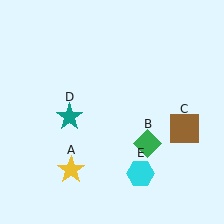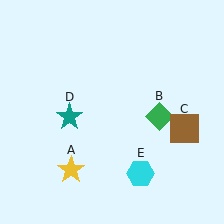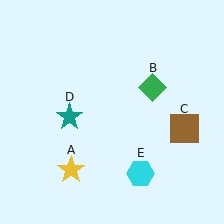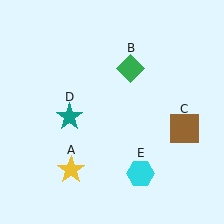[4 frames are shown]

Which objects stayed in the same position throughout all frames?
Yellow star (object A) and brown square (object C) and teal star (object D) and cyan hexagon (object E) remained stationary.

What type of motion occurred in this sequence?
The green diamond (object B) rotated counterclockwise around the center of the scene.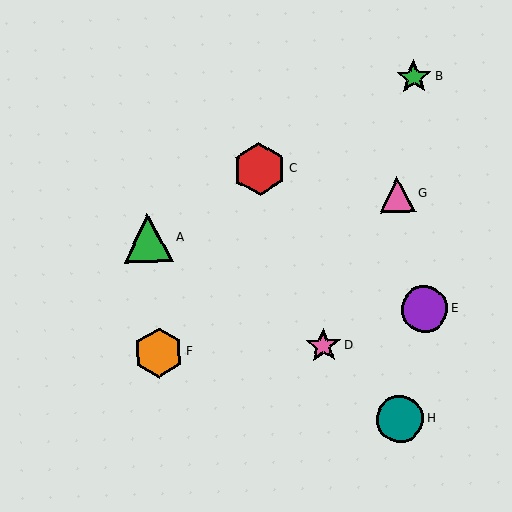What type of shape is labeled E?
Shape E is a purple circle.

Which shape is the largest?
The red hexagon (labeled C) is the largest.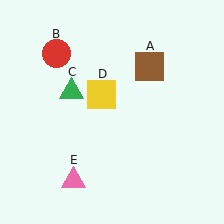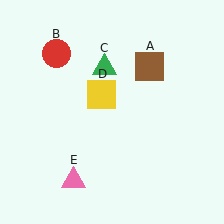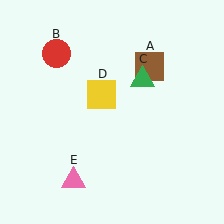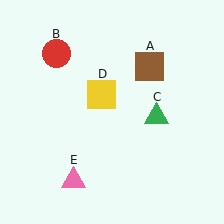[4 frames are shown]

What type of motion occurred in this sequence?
The green triangle (object C) rotated clockwise around the center of the scene.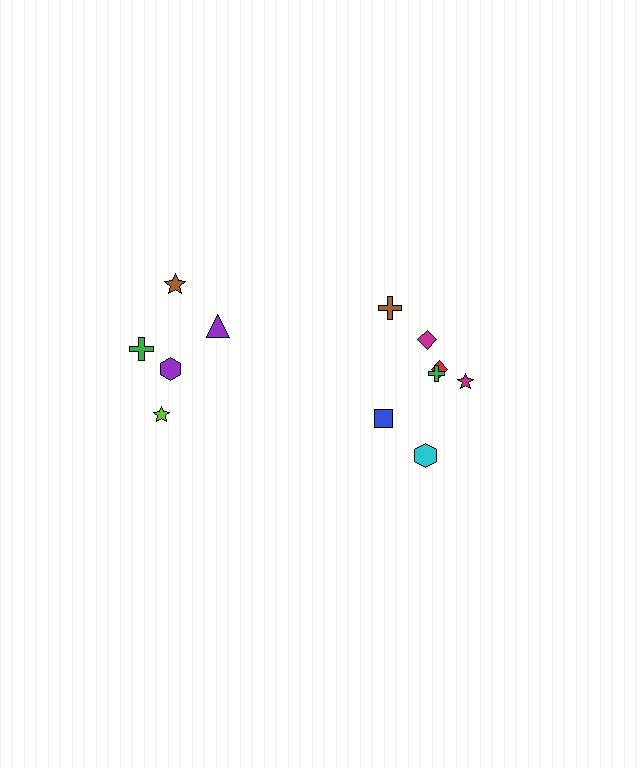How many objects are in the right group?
There are 7 objects.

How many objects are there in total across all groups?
There are 12 objects.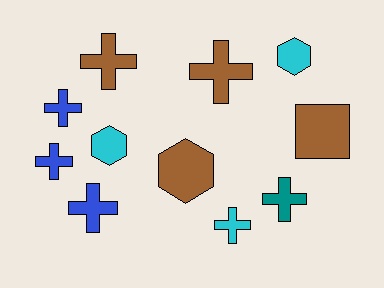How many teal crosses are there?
There is 1 teal cross.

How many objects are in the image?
There are 11 objects.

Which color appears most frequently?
Brown, with 4 objects.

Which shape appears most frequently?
Cross, with 7 objects.